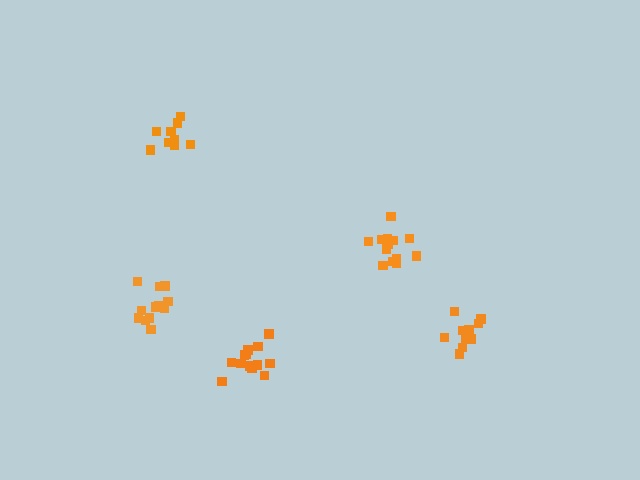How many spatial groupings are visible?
There are 5 spatial groupings.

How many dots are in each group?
Group 1: 13 dots, Group 2: 10 dots, Group 3: 9 dots, Group 4: 12 dots, Group 5: 13 dots (57 total).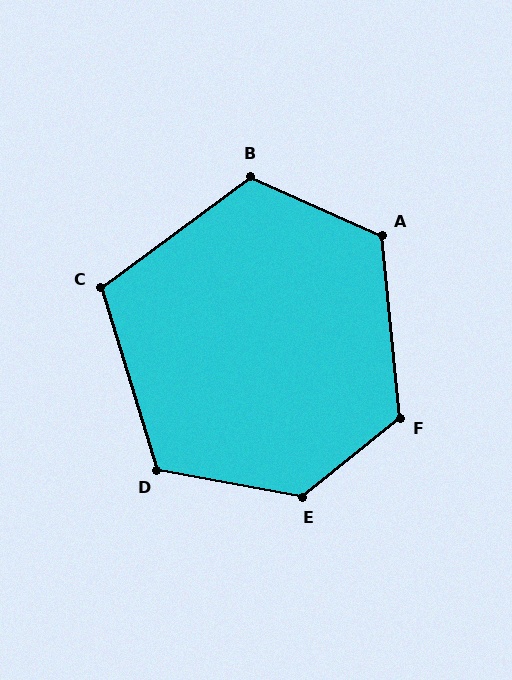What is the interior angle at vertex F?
Approximately 124 degrees (obtuse).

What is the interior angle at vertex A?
Approximately 120 degrees (obtuse).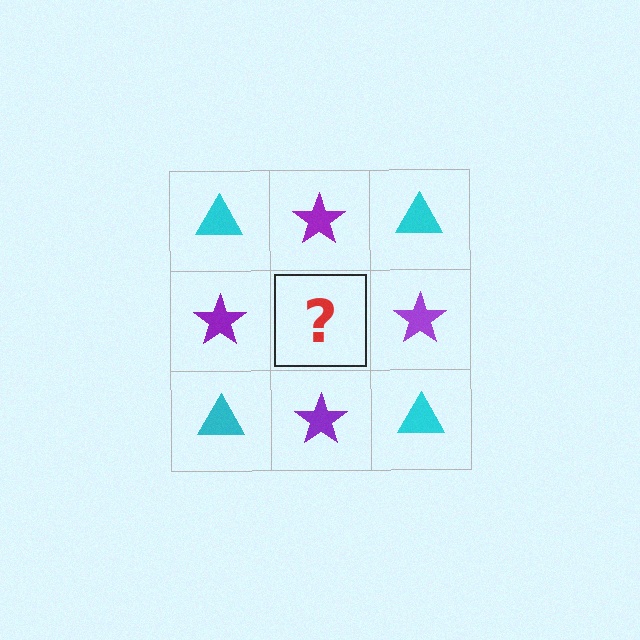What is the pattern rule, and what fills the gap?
The rule is that it alternates cyan triangle and purple star in a checkerboard pattern. The gap should be filled with a cyan triangle.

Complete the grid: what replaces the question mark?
The question mark should be replaced with a cyan triangle.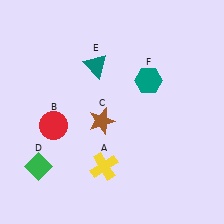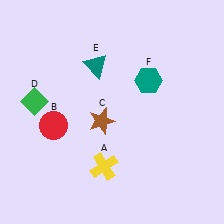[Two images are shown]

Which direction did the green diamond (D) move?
The green diamond (D) moved up.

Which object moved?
The green diamond (D) moved up.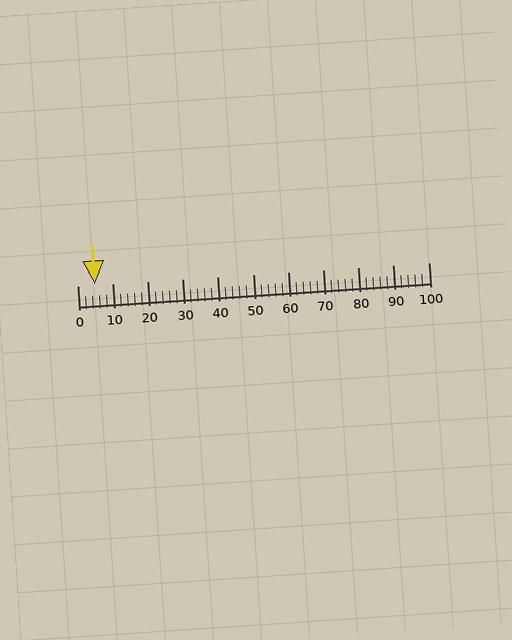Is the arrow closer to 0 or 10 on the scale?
The arrow is closer to 10.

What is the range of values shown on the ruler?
The ruler shows values from 0 to 100.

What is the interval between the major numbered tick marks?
The major tick marks are spaced 10 units apart.